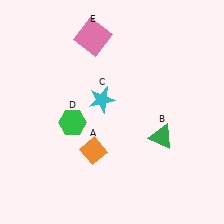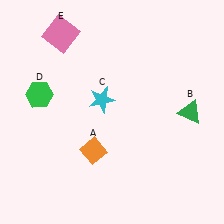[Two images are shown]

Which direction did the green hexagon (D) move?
The green hexagon (D) moved left.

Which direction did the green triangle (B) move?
The green triangle (B) moved right.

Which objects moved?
The objects that moved are: the green triangle (B), the green hexagon (D), the pink square (E).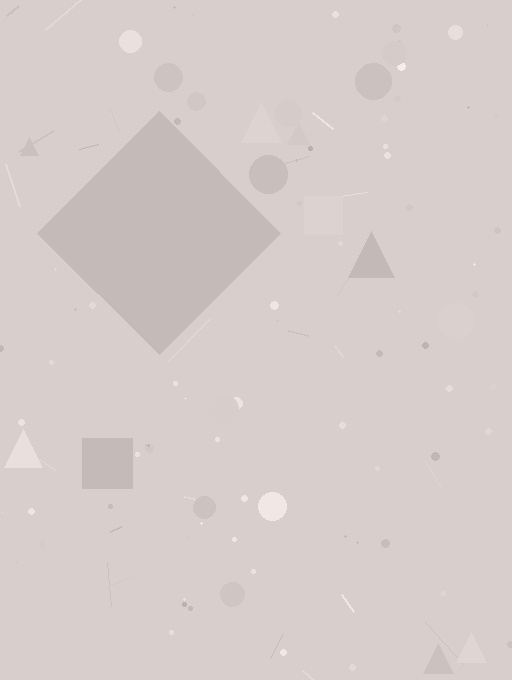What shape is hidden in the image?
A diamond is hidden in the image.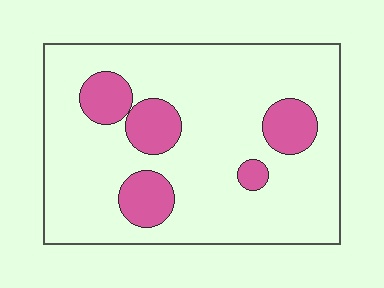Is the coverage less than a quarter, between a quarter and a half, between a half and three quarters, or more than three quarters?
Less than a quarter.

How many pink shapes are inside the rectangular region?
5.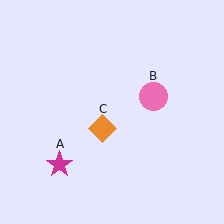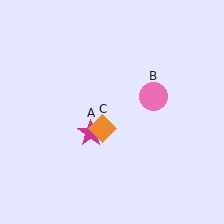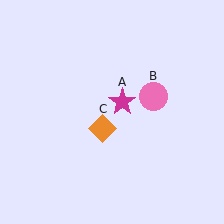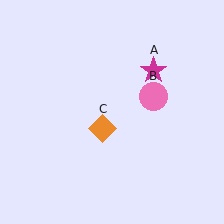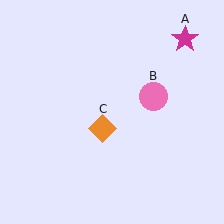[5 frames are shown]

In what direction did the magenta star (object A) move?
The magenta star (object A) moved up and to the right.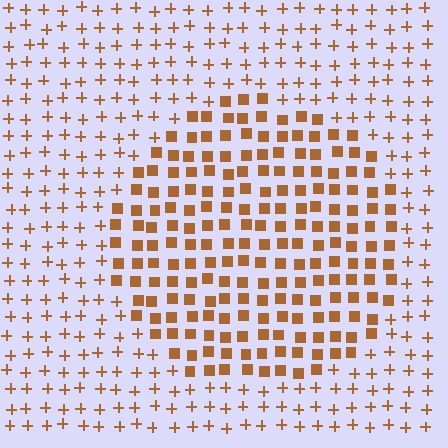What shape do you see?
I see a circle.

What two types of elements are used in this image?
The image uses squares inside the circle region and plus signs outside it.